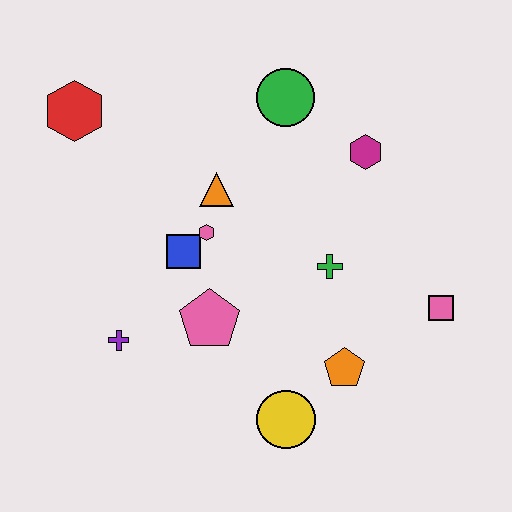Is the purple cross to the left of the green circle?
Yes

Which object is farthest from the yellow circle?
The red hexagon is farthest from the yellow circle.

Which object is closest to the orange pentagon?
The yellow circle is closest to the orange pentagon.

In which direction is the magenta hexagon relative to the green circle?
The magenta hexagon is to the right of the green circle.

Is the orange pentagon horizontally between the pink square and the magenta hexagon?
No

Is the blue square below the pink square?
No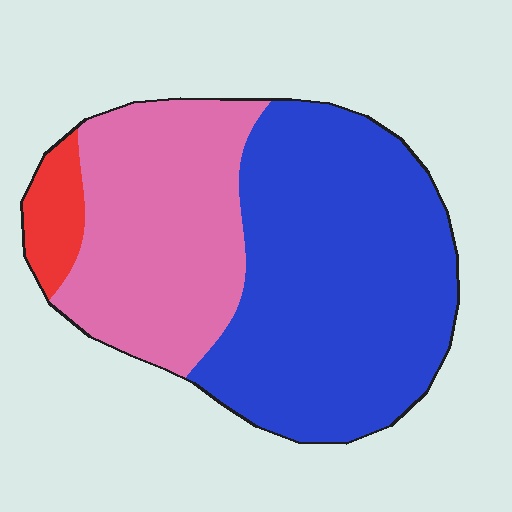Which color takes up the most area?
Blue, at roughly 55%.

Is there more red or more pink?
Pink.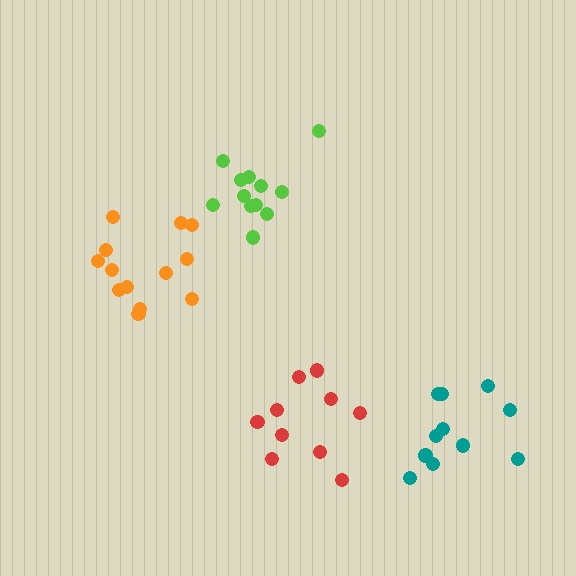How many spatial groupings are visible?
There are 4 spatial groupings.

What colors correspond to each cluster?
The clusters are colored: teal, lime, orange, red.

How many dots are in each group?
Group 1: 11 dots, Group 2: 12 dots, Group 3: 13 dots, Group 4: 10 dots (46 total).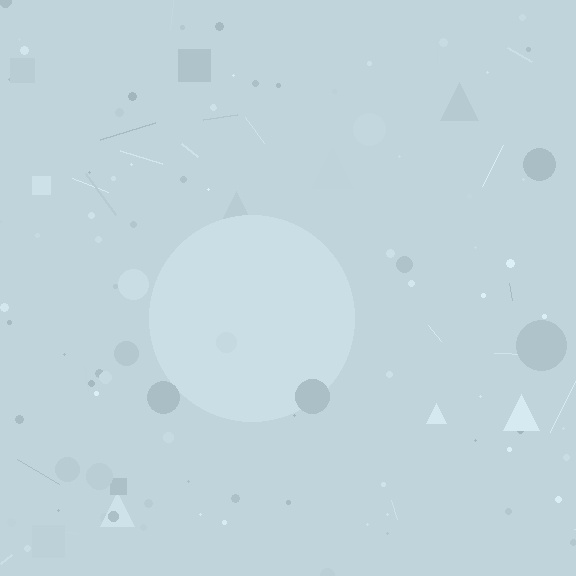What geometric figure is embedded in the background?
A circle is embedded in the background.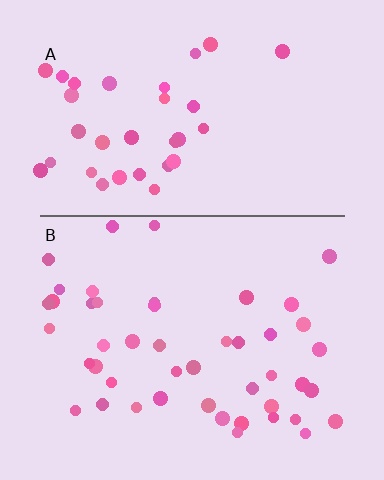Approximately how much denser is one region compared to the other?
Approximately 1.4× — region B over region A.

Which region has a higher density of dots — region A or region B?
B (the bottom).